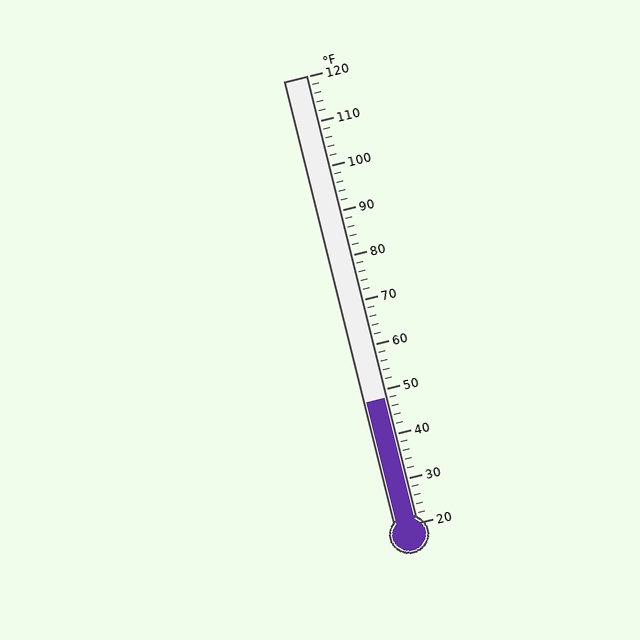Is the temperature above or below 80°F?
The temperature is below 80°F.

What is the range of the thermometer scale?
The thermometer scale ranges from 20°F to 120°F.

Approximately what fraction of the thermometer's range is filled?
The thermometer is filled to approximately 30% of its range.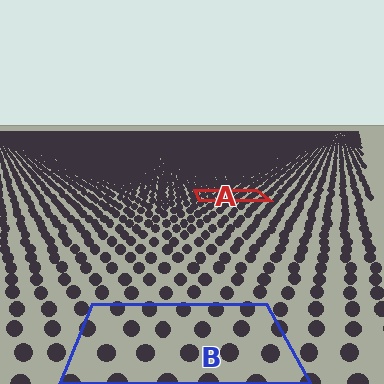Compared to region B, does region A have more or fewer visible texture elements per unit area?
Region A has more texture elements per unit area — they are packed more densely because it is farther away.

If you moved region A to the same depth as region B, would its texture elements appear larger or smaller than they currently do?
They would appear larger. At a closer depth, the same texture elements are projected at a bigger on-screen size.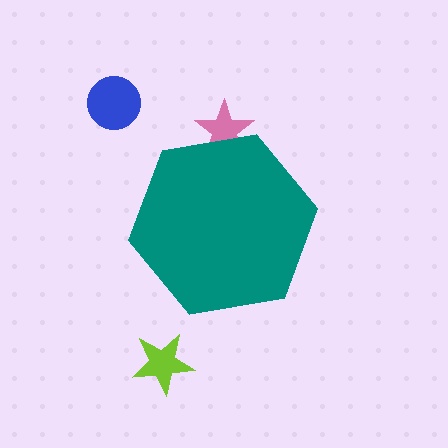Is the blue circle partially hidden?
No, the blue circle is fully visible.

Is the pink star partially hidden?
Yes, the pink star is partially hidden behind the teal hexagon.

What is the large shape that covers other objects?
A teal hexagon.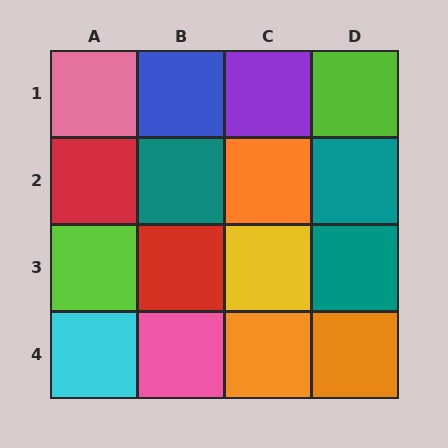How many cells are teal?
3 cells are teal.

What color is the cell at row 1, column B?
Blue.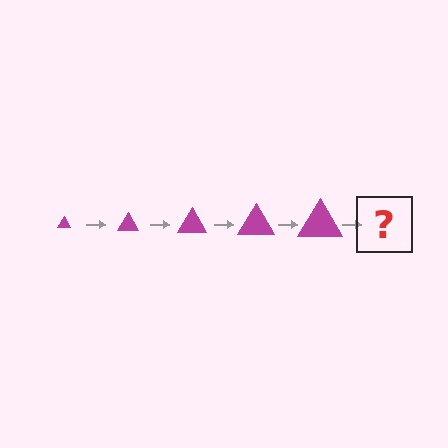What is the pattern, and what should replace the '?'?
The pattern is that the triangle gets progressively larger each step. The '?' should be a magenta triangle, larger than the previous one.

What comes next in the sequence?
The next element should be a magenta triangle, larger than the previous one.